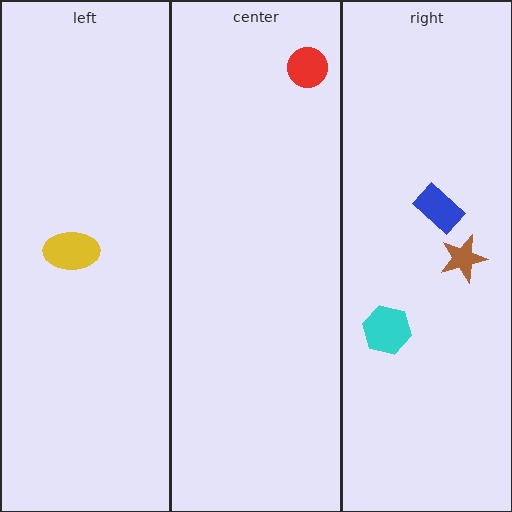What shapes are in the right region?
The brown star, the cyan hexagon, the blue rectangle.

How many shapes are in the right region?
3.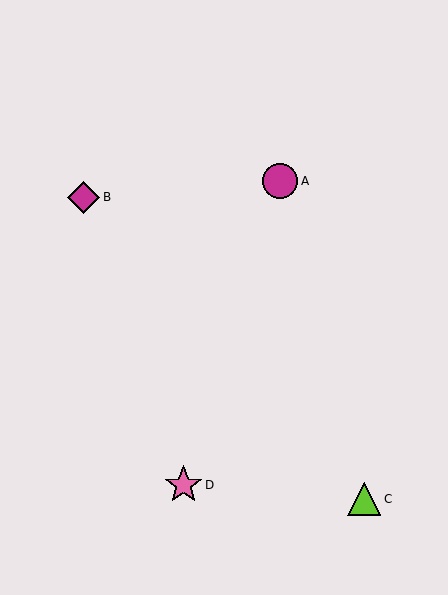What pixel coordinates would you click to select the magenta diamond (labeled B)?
Click at (83, 197) to select the magenta diamond B.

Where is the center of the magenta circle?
The center of the magenta circle is at (280, 181).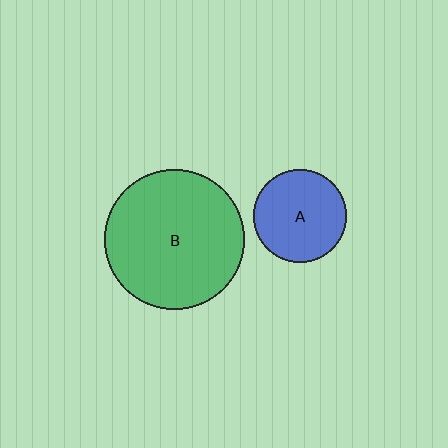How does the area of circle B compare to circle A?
Approximately 2.3 times.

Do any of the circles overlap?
No, none of the circles overlap.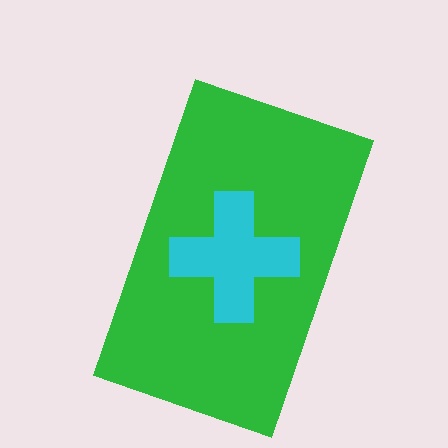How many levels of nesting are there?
2.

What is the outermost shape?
The green rectangle.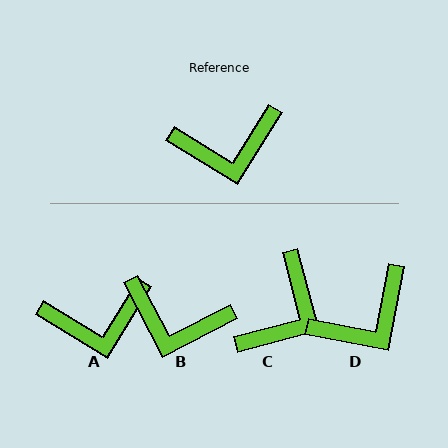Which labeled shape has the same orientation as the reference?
A.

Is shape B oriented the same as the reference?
No, it is off by about 31 degrees.